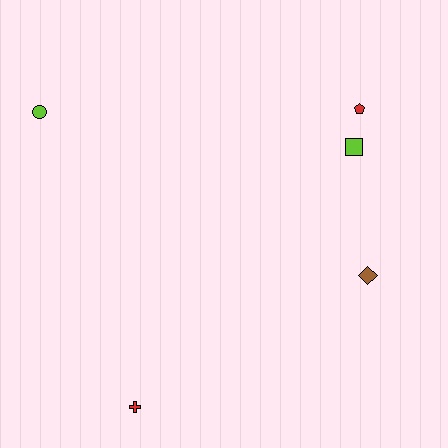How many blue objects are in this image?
There are no blue objects.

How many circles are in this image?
There is 1 circle.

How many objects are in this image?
There are 5 objects.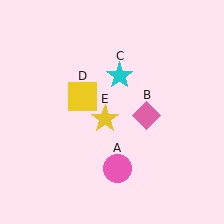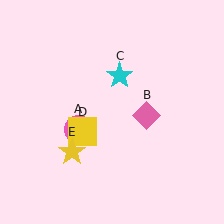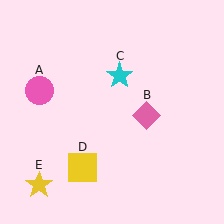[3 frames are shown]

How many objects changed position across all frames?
3 objects changed position: pink circle (object A), yellow square (object D), yellow star (object E).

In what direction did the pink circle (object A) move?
The pink circle (object A) moved up and to the left.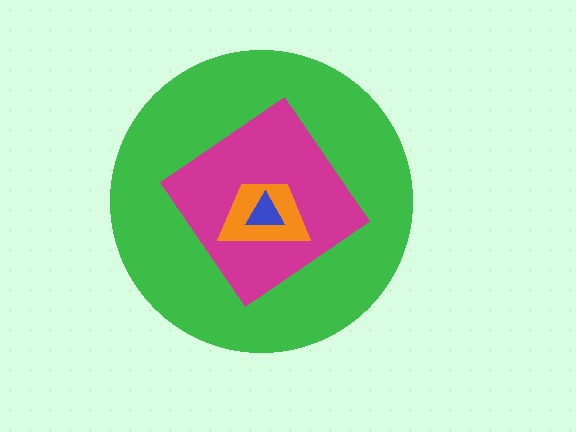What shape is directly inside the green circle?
The magenta diamond.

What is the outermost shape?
The green circle.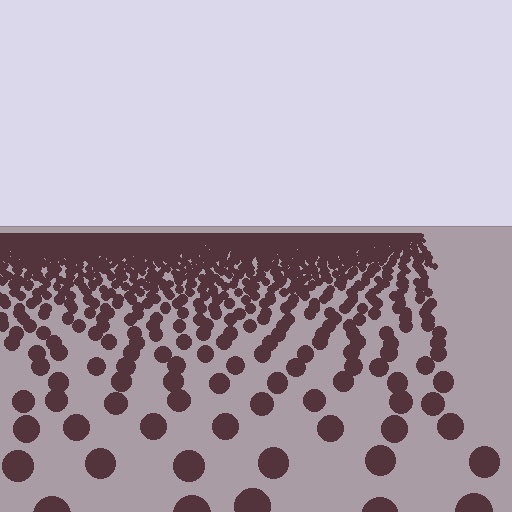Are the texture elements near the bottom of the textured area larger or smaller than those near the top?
Larger. Near the bottom, elements are closer to the viewer and appear at a bigger on-screen size.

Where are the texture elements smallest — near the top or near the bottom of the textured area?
Near the top.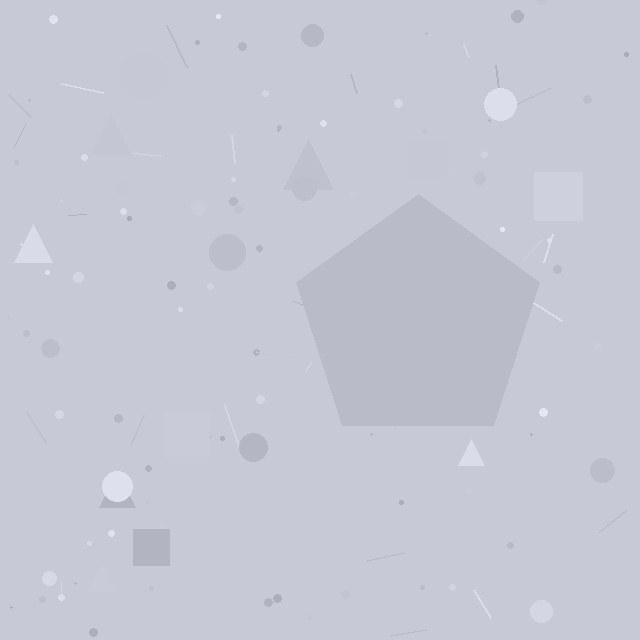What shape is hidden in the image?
A pentagon is hidden in the image.